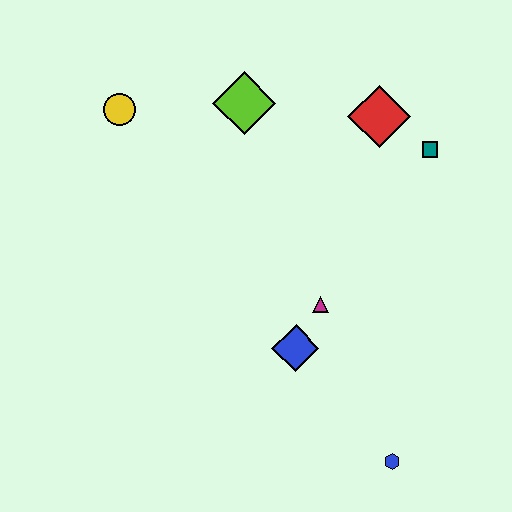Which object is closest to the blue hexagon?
The blue diamond is closest to the blue hexagon.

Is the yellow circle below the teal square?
No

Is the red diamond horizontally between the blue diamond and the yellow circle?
No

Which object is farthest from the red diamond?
The blue hexagon is farthest from the red diamond.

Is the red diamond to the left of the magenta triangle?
No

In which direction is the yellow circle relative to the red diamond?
The yellow circle is to the left of the red diamond.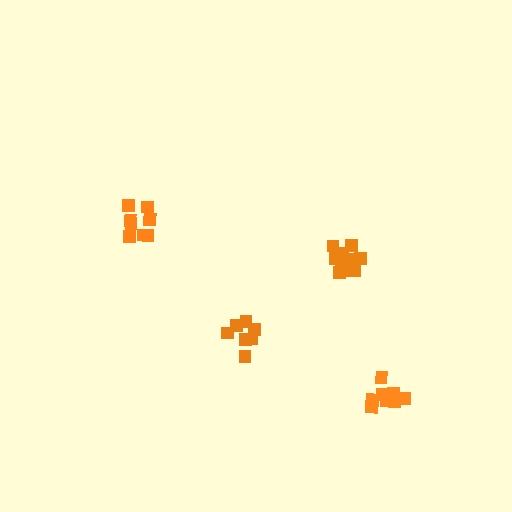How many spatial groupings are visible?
There are 4 spatial groupings.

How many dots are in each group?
Group 1: 9 dots, Group 2: 7 dots, Group 3: 8 dots, Group 4: 9 dots (33 total).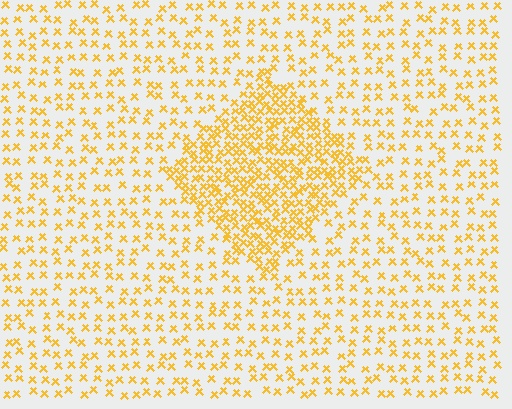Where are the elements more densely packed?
The elements are more densely packed inside the diamond boundary.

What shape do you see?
I see a diamond.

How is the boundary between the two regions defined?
The boundary is defined by a change in element density (approximately 2.4x ratio). All elements are the same color, size, and shape.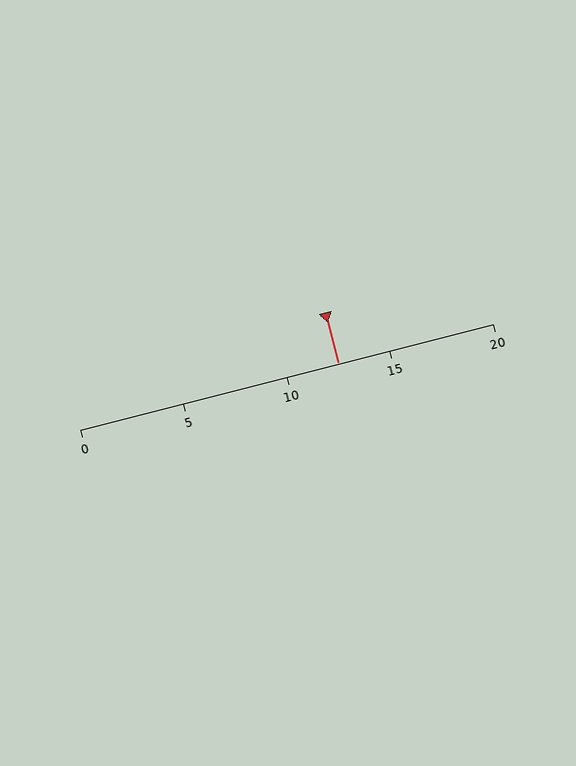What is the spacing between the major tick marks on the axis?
The major ticks are spaced 5 apart.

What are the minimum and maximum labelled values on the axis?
The axis runs from 0 to 20.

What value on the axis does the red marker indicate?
The marker indicates approximately 12.5.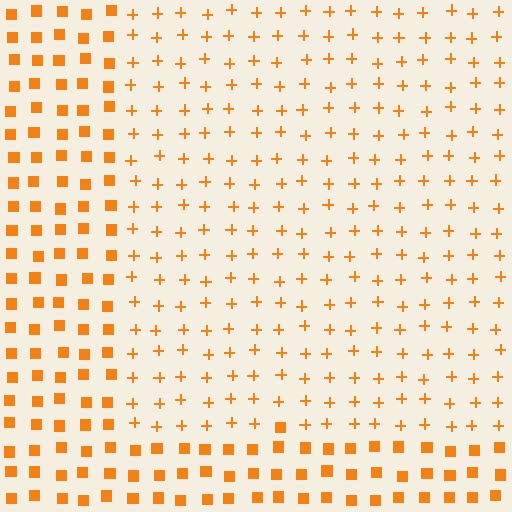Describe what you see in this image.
The image is filled with small orange elements arranged in a uniform grid. A rectangle-shaped region contains plus signs, while the surrounding area contains squares. The boundary is defined purely by the change in element shape.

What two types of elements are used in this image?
The image uses plus signs inside the rectangle region and squares outside it.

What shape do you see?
I see a rectangle.